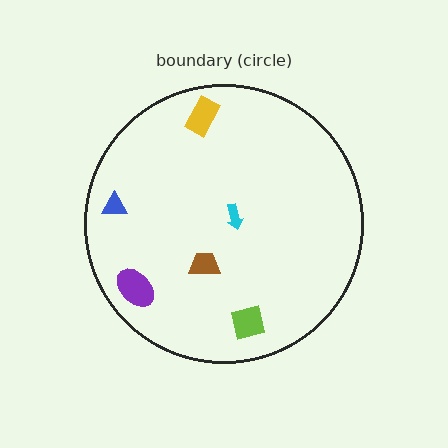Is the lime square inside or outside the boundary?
Inside.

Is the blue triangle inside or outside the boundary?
Inside.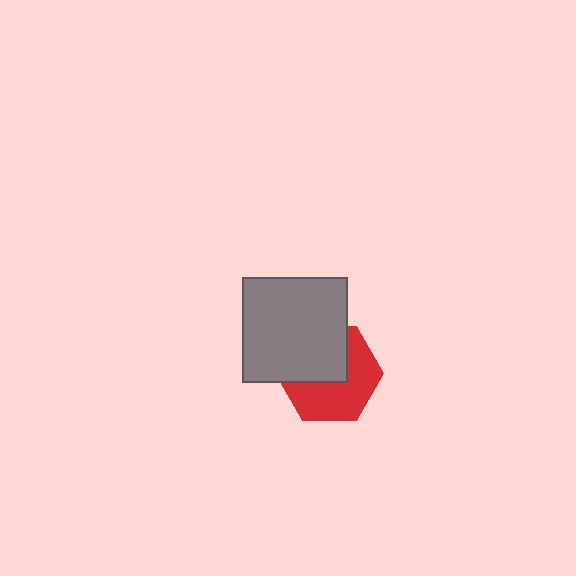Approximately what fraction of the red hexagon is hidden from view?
Roughly 45% of the red hexagon is hidden behind the gray square.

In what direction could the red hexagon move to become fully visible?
The red hexagon could move down. That would shift it out from behind the gray square entirely.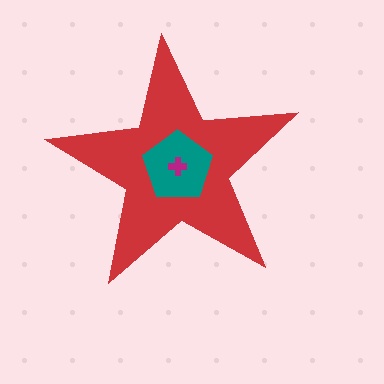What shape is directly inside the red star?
The teal pentagon.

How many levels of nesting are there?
3.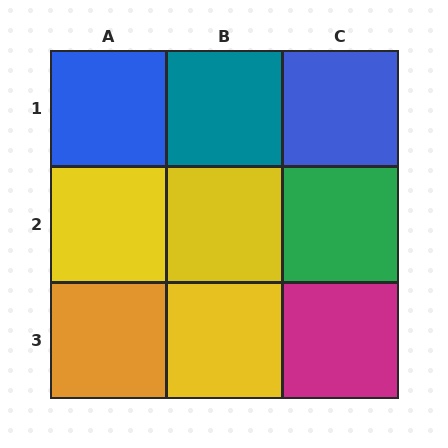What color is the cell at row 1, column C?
Blue.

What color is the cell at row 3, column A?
Orange.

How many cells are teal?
1 cell is teal.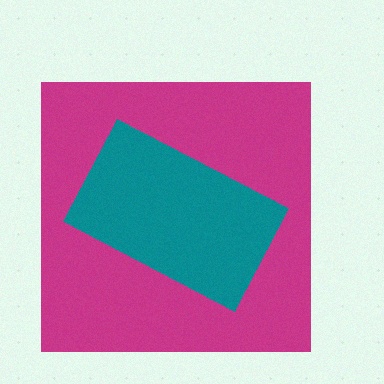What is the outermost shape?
The magenta square.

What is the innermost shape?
The teal rectangle.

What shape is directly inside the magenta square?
The teal rectangle.